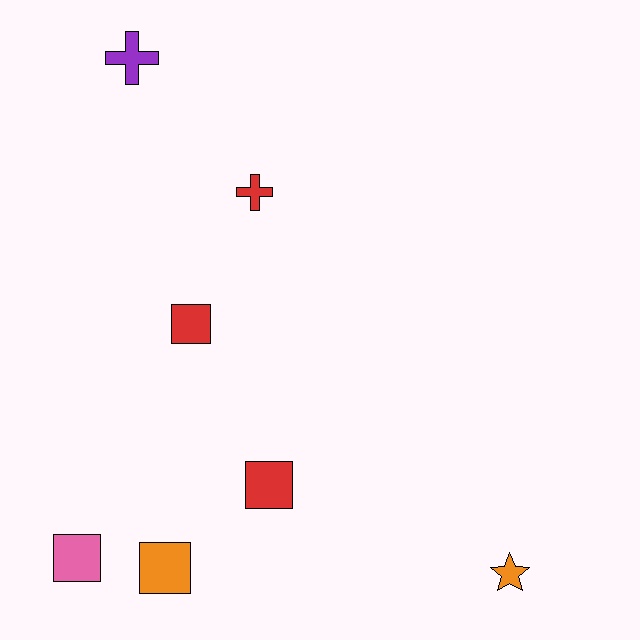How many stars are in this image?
There is 1 star.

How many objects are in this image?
There are 7 objects.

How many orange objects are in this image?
There are 2 orange objects.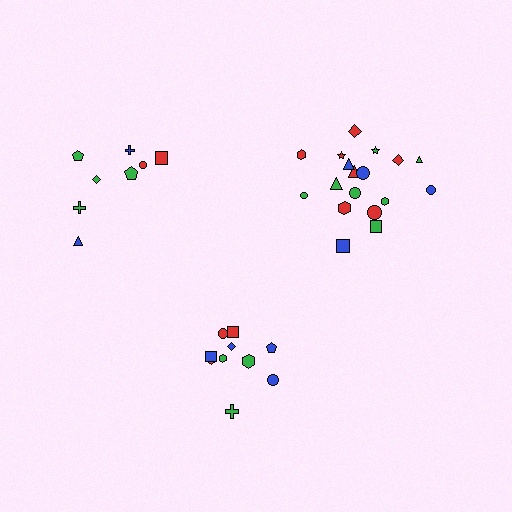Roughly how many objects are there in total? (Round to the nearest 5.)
Roughly 35 objects in total.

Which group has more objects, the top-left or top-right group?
The top-right group.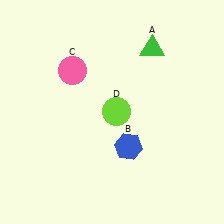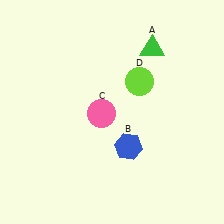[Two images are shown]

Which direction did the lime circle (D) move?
The lime circle (D) moved up.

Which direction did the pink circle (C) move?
The pink circle (C) moved down.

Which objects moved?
The objects that moved are: the pink circle (C), the lime circle (D).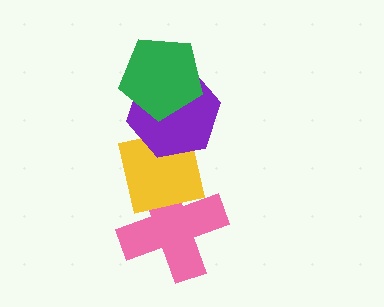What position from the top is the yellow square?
The yellow square is 3rd from the top.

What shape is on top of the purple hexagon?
The green pentagon is on top of the purple hexagon.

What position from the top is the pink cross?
The pink cross is 4th from the top.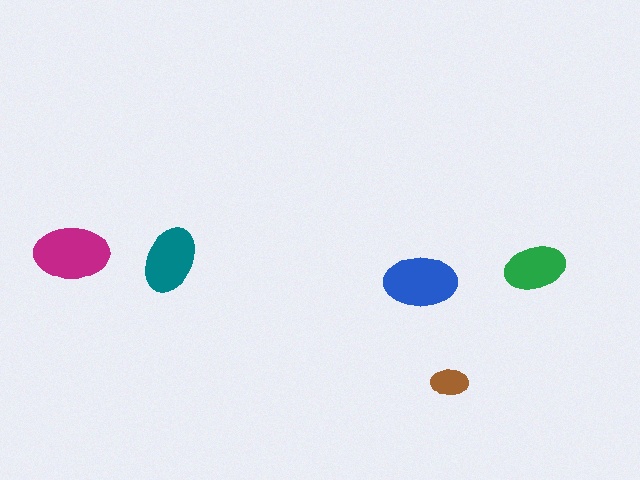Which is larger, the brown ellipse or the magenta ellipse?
The magenta one.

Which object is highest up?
The magenta ellipse is topmost.